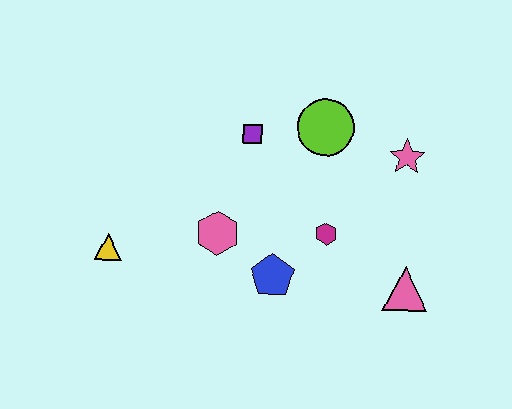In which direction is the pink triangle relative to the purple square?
The pink triangle is to the right of the purple square.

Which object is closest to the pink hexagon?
The blue pentagon is closest to the pink hexagon.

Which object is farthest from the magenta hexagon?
The yellow triangle is farthest from the magenta hexagon.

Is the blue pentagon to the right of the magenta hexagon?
No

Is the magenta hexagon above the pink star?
No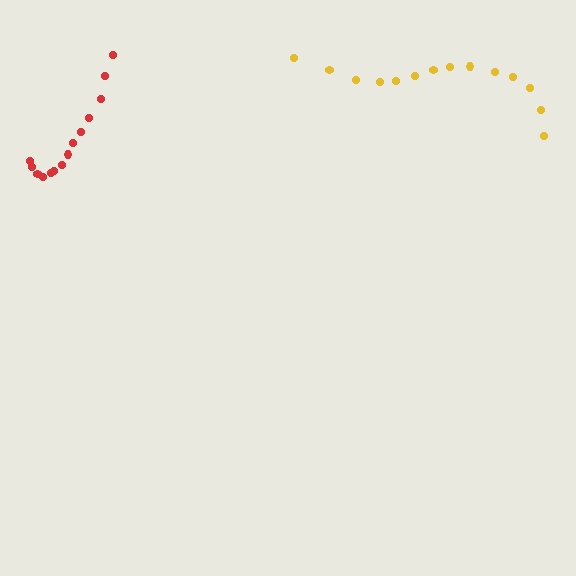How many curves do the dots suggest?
There are 2 distinct paths.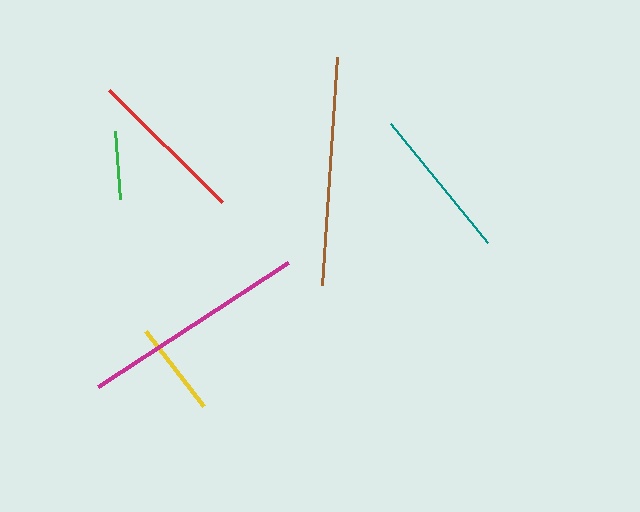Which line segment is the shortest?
The green line is the shortest at approximately 69 pixels.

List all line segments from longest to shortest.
From longest to shortest: brown, magenta, red, teal, yellow, green.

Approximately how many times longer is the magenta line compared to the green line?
The magenta line is approximately 3.3 times the length of the green line.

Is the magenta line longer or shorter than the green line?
The magenta line is longer than the green line.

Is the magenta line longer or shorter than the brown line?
The brown line is longer than the magenta line.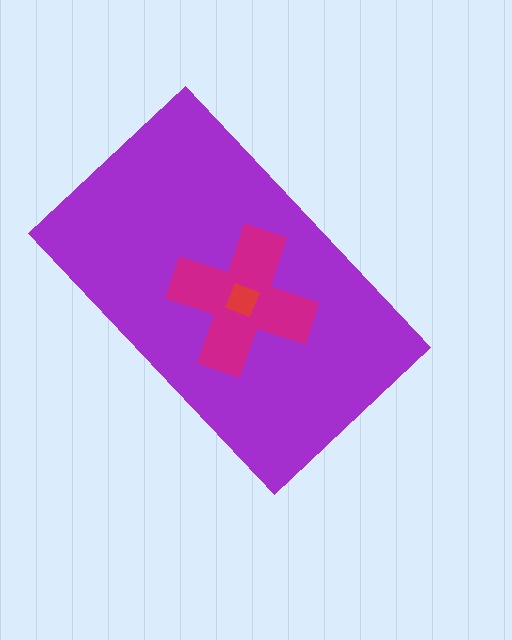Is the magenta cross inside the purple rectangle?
Yes.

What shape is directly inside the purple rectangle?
The magenta cross.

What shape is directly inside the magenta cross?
The red diamond.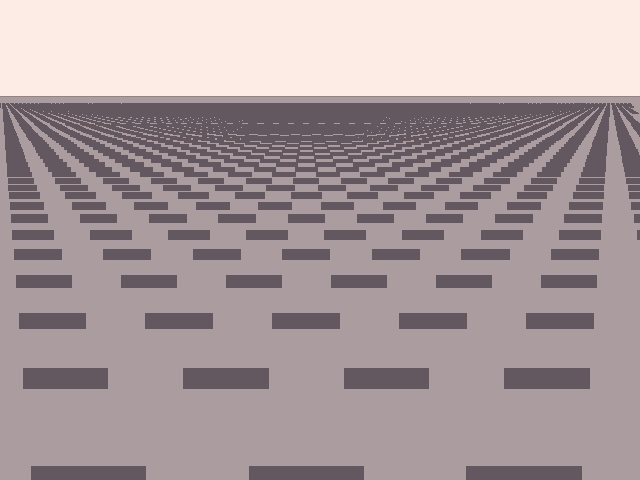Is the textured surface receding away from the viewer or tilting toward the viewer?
The surface is receding away from the viewer. Texture elements get smaller and denser toward the top.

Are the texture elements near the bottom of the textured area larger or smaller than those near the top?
Larger. Near the bottom, elements are closer to the viewer and appear at a bigger on-screen size.